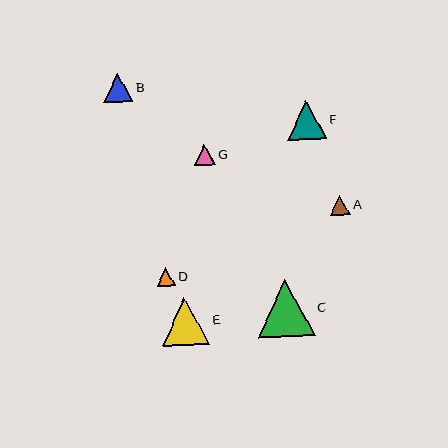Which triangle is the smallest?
Triangle D is the smallest with a size of approximately 18 pixels.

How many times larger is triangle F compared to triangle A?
Triangle F is approximately 2.0 times the size of triangle A.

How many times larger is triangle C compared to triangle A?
Triangle C is approximately 2.9 times the size of triangle A.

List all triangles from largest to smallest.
From largest to smallest: C, E, F, B, G, A, D.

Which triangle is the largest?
Triangle C is the largest with a size of approximately 57 pixels.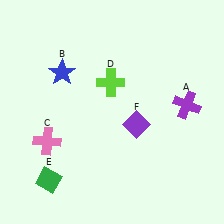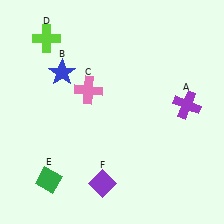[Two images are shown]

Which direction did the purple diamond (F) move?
The purple diamond (F) moved down.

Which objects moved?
The objects that moved are: the pink cross (C), the lime cross (D), the purple diamond (F).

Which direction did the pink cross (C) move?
The pink cross (C) moved up.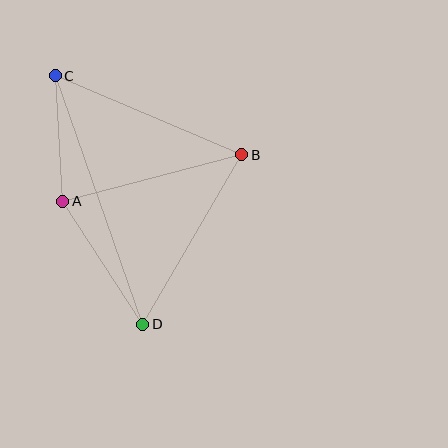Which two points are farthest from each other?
Points C and D are farthest from each other.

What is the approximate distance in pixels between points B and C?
The distance between B and C is approximately 202 pixels.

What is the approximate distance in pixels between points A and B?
The distance between A and B is approximately 185 pixels.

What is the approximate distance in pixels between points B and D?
The distance between B and D is approximately 196 pixels.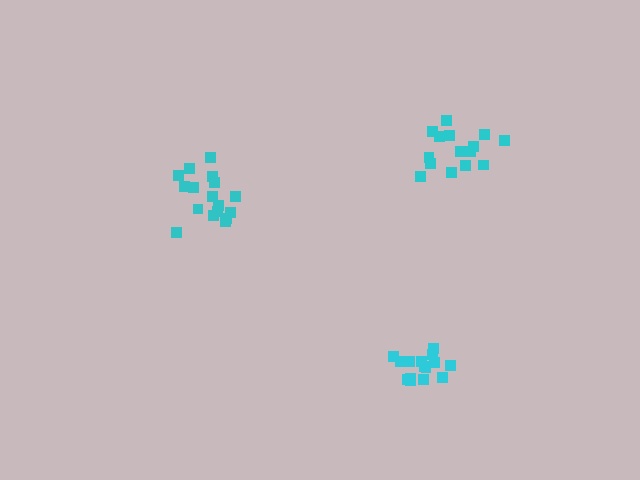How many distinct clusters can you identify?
There are 3 distinct clusters.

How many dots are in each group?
Group 1: 17 dots, Group 2: 15 dots, Group 3: 15 dots (47 total).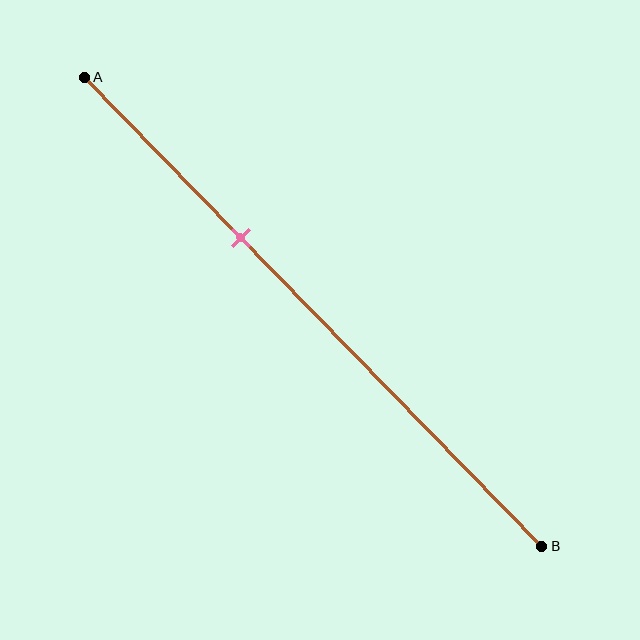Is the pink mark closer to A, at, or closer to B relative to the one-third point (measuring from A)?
The pink mark is approximately at the one-third point of segment AB.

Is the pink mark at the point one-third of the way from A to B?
Yes, the mark is approximately at the one-third point.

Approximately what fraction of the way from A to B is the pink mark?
The pink mark is approximately 35% of the way from A to B.